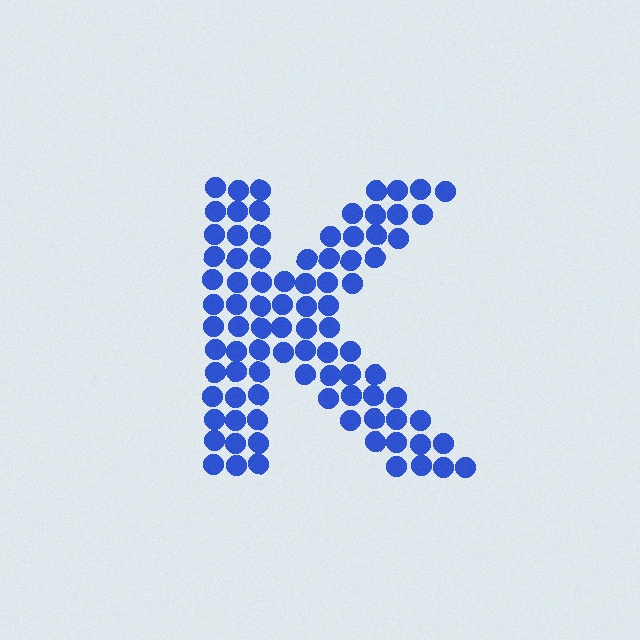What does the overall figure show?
The overall figure shows the letter K.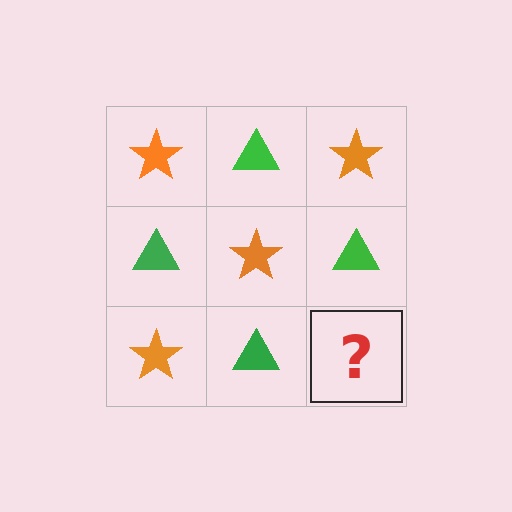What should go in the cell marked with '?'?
The missing cell should contain an orange star.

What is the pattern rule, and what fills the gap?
The rule is that it alternates orange star and green triangle in a checkerboard pattern. The gap should be filled with an orange star.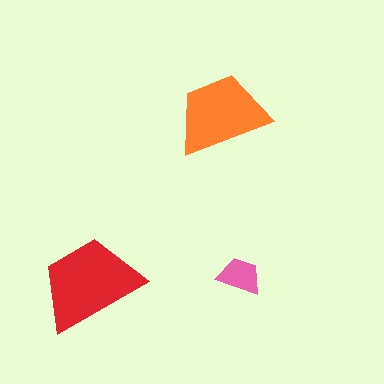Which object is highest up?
The orange trapezoid is topmost.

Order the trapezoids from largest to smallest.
the red one, the orange one, the pink one.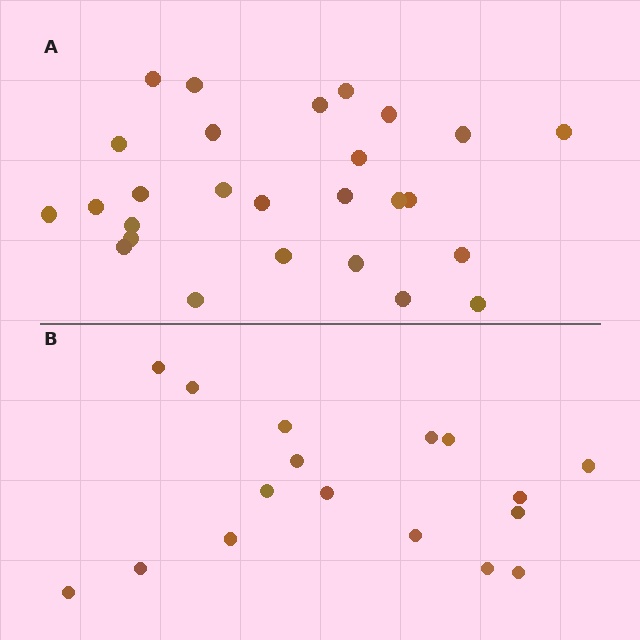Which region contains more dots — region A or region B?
Region A (the top region) has more dots.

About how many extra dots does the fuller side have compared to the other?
Region A has roughly 10 or so more dots than region B.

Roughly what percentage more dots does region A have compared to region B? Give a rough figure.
About 60% more.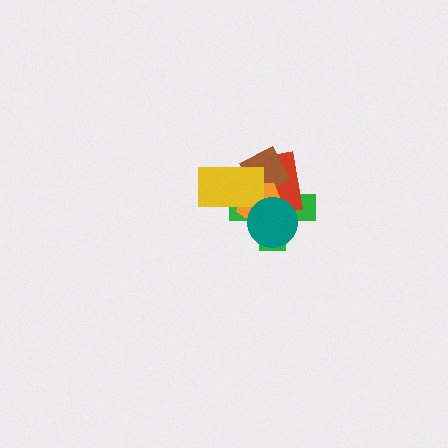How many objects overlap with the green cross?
5 objects overlap with the green cross.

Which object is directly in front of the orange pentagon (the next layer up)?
The yellow rectangle is directly in front of the orange pentagon.